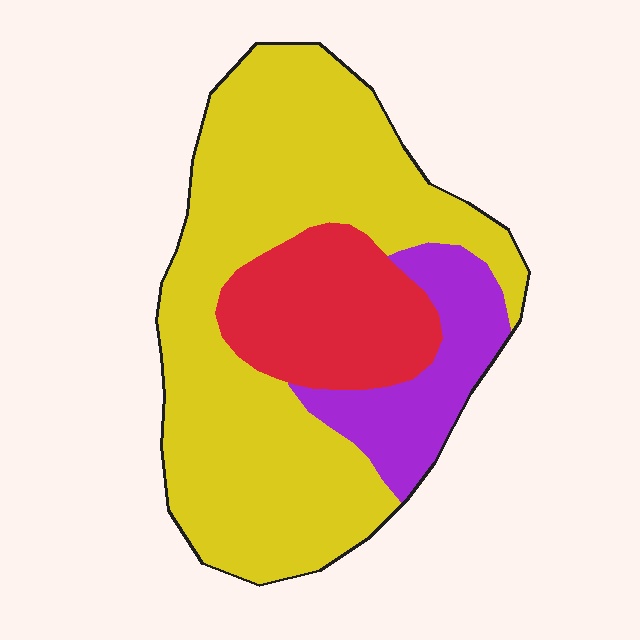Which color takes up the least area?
Purple, at roughly 15%.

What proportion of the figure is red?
Red takes up about one fifth (1/5) of the figure.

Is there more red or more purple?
Red.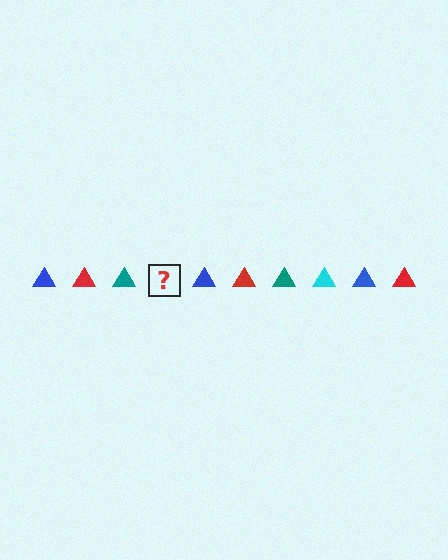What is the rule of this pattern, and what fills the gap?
The rule is that the pattern cycles through blue, red, teal, cyan triangles. The gap should be filled with a cyan triangle.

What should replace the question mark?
The question mark should be replaced with a cyan triangle.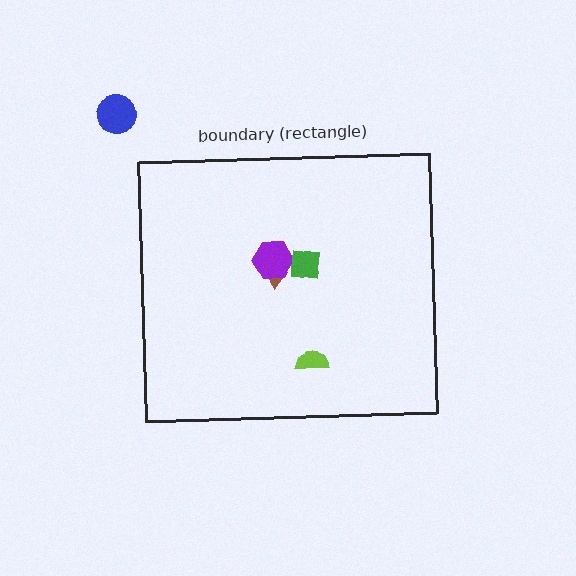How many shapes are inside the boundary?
4 inside, 1 outside.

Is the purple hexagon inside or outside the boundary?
Inside.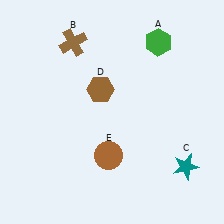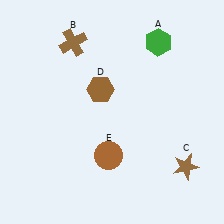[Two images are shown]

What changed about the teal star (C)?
In Image 1, C is teal. In Image 2, it changed to brown.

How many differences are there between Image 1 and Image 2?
There is 1 difference between the two images.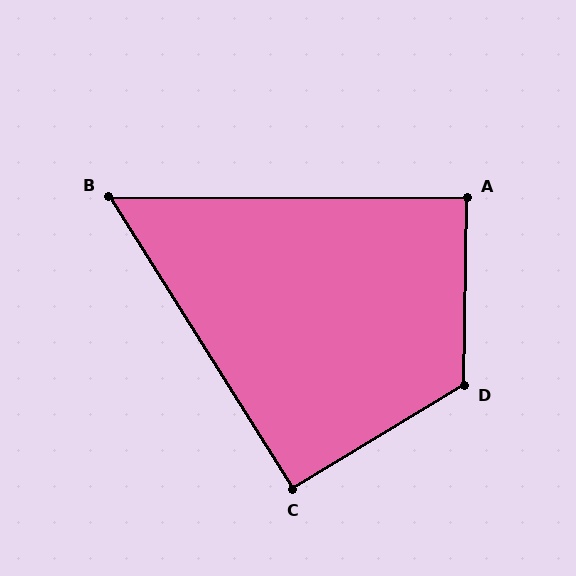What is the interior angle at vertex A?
Approximately 89 degrees (approximately right).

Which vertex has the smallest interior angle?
B, at approximately 58 degrees.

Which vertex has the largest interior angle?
D, at approximately 122 degrees.